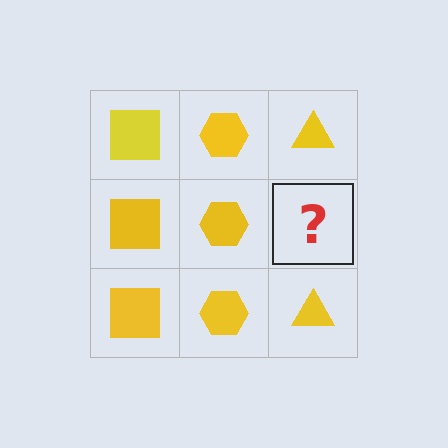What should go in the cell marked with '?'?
The missing cell should contain a yellow triangle.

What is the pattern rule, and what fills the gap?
The rule is that each column has a consistent shape. The gap should be filled with a yellow triangle.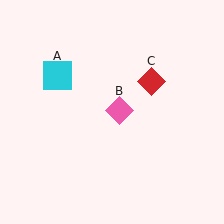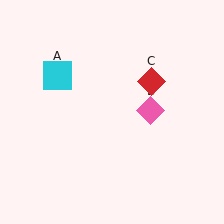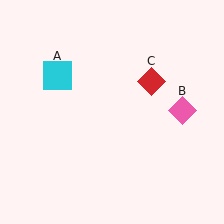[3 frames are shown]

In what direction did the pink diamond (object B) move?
The pink diamond (object B) moved right.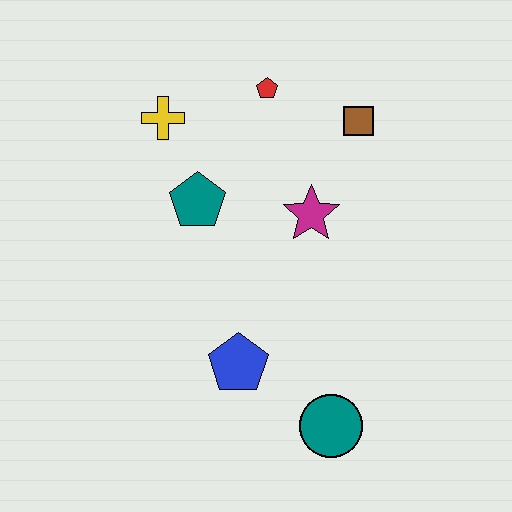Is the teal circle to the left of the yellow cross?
No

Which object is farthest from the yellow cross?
The teal circle is farthest from the yellow cross.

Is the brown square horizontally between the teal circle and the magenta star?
No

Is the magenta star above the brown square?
No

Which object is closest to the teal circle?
The blue pentagon is closest to the teal circle.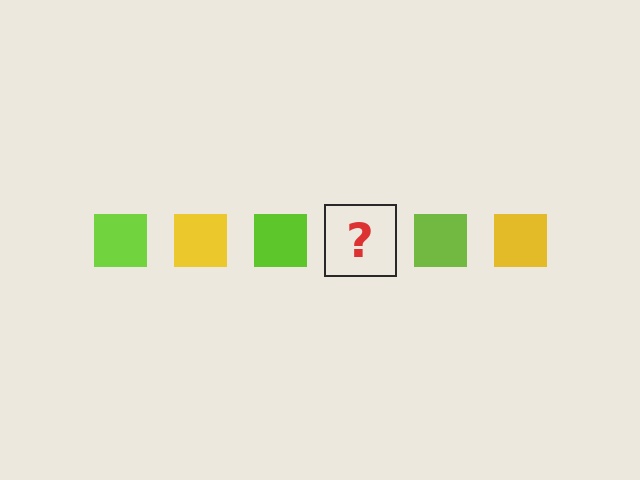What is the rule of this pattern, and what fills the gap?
The rule is that the pattern cycles through lime, yellow squares. The gap should be filled with a yellow square.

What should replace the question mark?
The question mark should be replaced with a yellow square.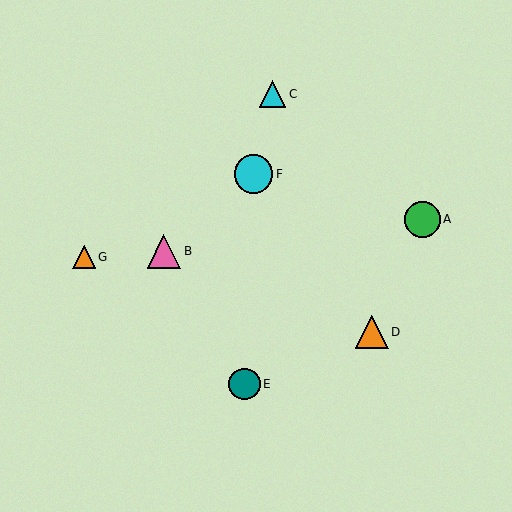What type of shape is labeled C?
Shape C is a cyan triangle.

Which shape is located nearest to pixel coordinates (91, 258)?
The orange triangle (labeled G) at (84, 257) is nearest to that location.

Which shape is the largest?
The cyan circle (labeled F) is the largest.